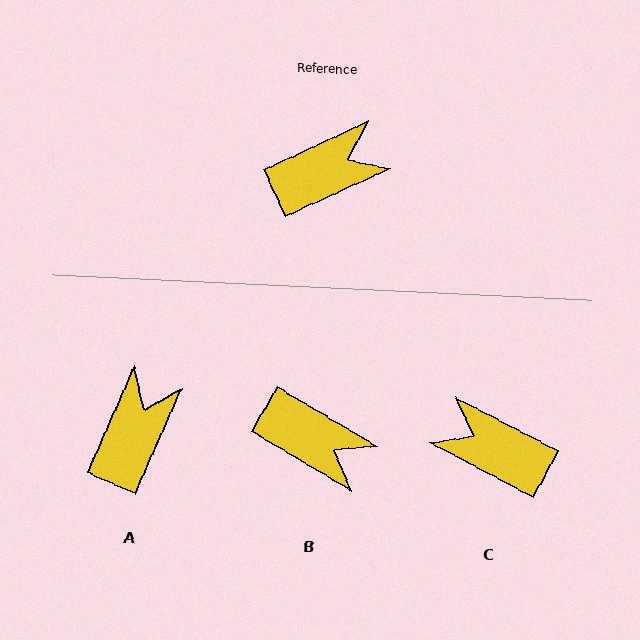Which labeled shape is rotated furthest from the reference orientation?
C, about 128 degrees away.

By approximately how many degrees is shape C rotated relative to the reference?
Approximately 128 degrees counter-clockwise.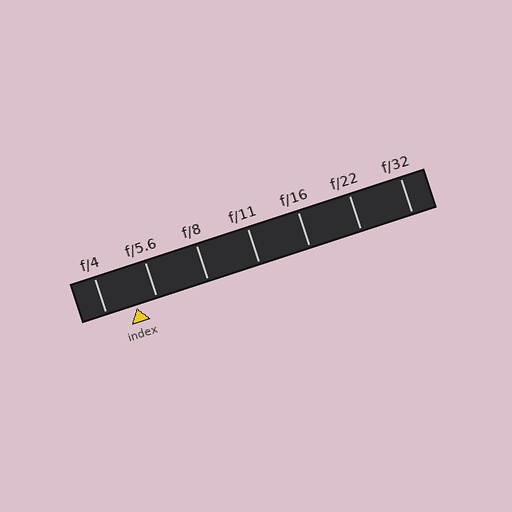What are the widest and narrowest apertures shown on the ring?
The widest aperture shown is f/4 and the narrowest is f/32.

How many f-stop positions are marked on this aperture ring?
There are 7 f-stop positions marked.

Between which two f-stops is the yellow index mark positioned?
The index mark is between f/4 and f/5.6.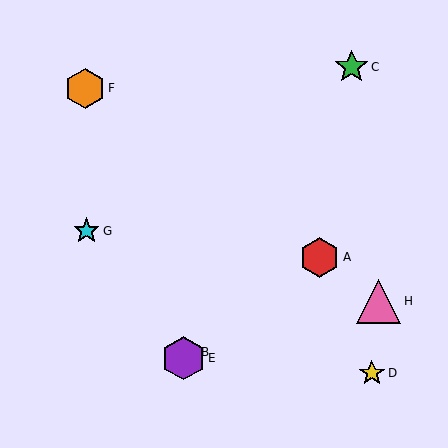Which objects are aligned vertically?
Objects B, E are aligned vertically.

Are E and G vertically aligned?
No, E is at x≈183 and G is at x≈86.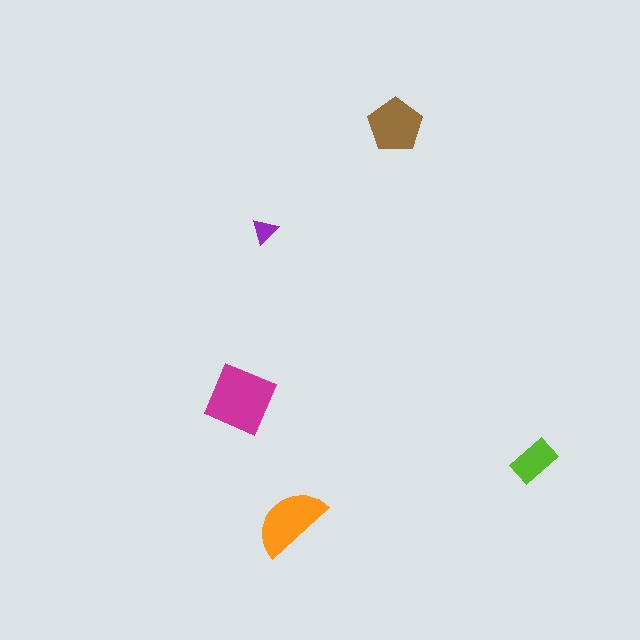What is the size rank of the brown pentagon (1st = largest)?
3rd.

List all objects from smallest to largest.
The purple triangle, the lime rectangle, the brown pentagon, the orange semicircle, the magenta diamond.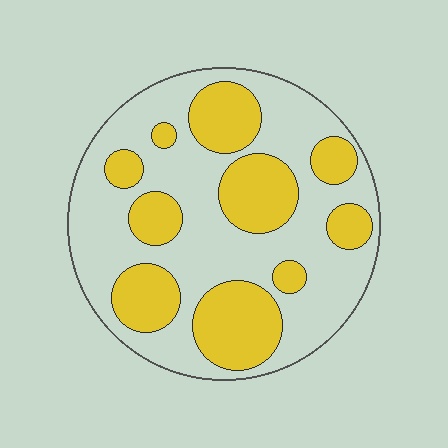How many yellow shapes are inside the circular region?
10.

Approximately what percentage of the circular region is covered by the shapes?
Approximately 35%.